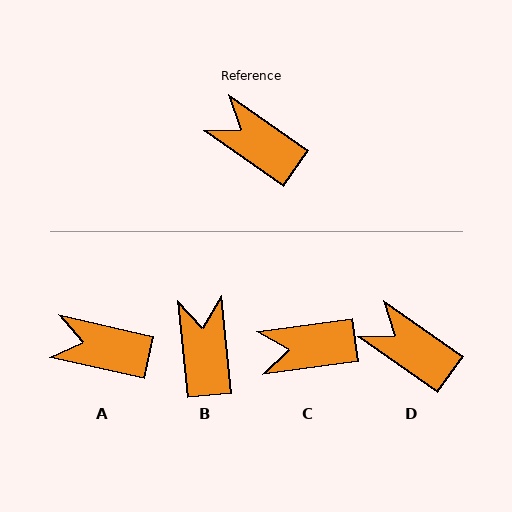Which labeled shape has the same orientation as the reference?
D.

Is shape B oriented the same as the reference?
No, it is off by about 49 degrees.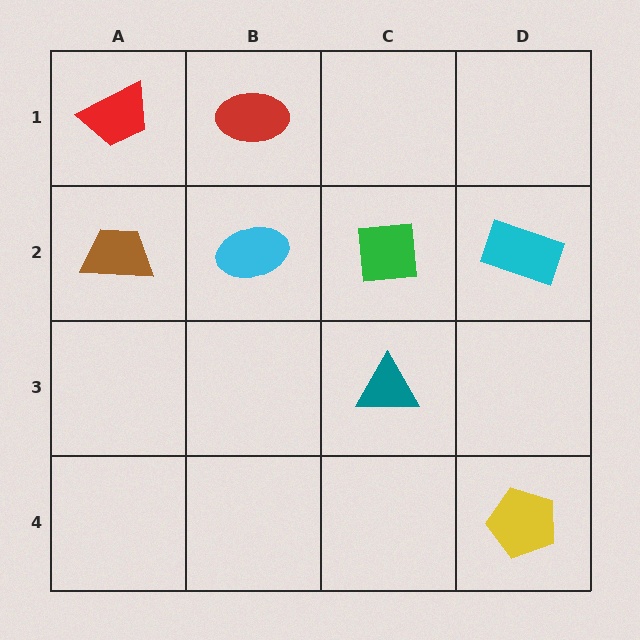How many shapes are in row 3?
1 shape.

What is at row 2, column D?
A cyan rectangle.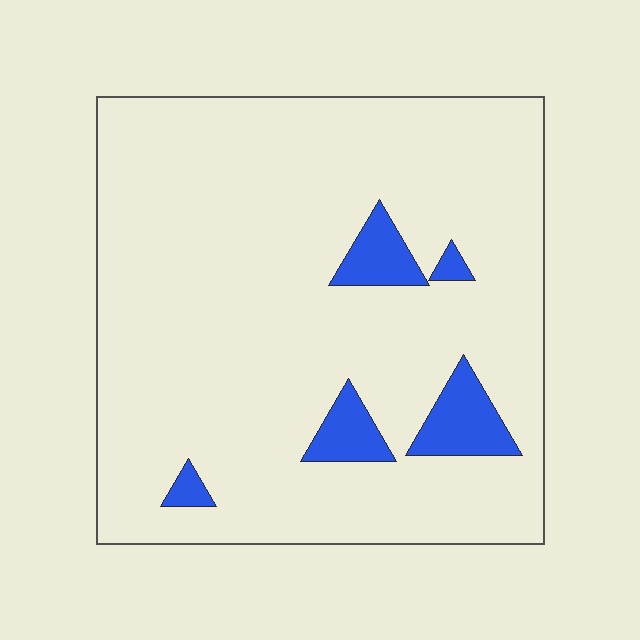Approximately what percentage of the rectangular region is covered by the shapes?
Approximately 10%.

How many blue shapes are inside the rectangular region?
5.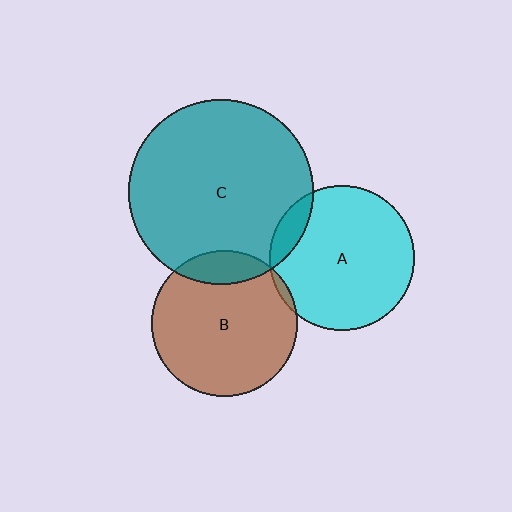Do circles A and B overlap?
Yes.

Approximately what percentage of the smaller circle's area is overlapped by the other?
Approximately 5%.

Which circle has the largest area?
Circle C (teal).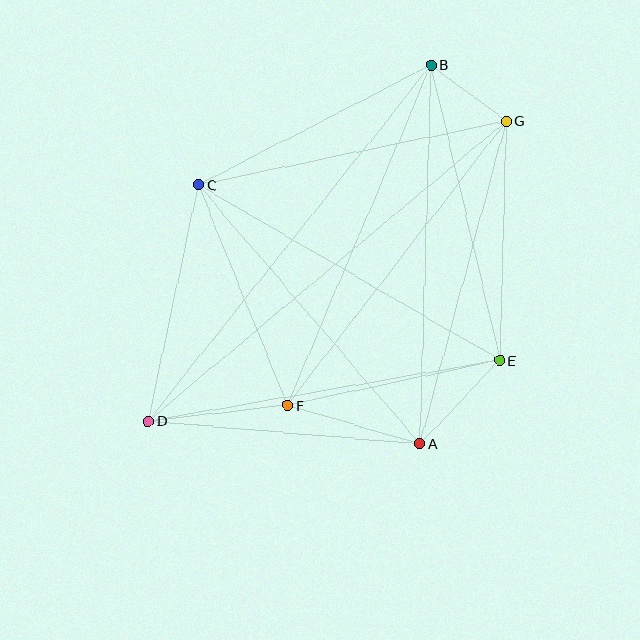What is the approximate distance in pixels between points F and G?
The distance between F and G is approximately 359 pixels.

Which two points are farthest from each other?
Points D and G are farthest from each other.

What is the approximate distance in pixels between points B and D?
The distance between B and D is approximately 455 pixels.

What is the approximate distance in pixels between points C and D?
The distance between C and D is approximately 241 pixels.